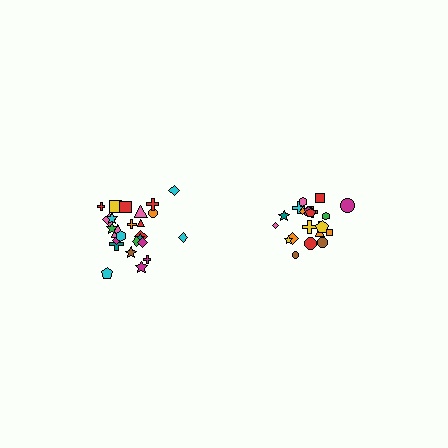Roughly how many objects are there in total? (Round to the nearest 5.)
Roughly 45 objects in total.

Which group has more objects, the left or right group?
The left group.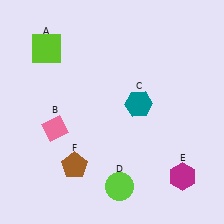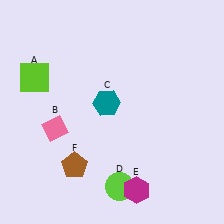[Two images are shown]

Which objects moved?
The objects that moved are: the lime square (A), the teal hexagon (C), the magenta hexagon (E).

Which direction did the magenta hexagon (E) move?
The magenta hexagon (E) moved left.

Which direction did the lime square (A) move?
The lime square (A) moved down.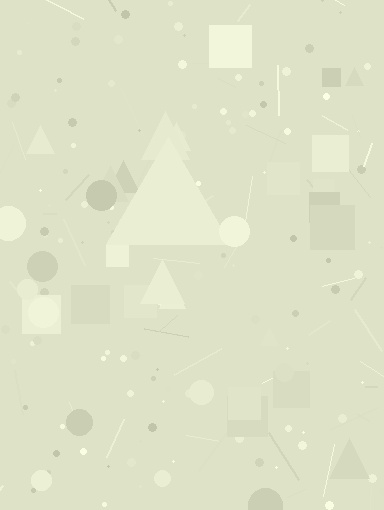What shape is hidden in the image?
A triangle is hidden in the image.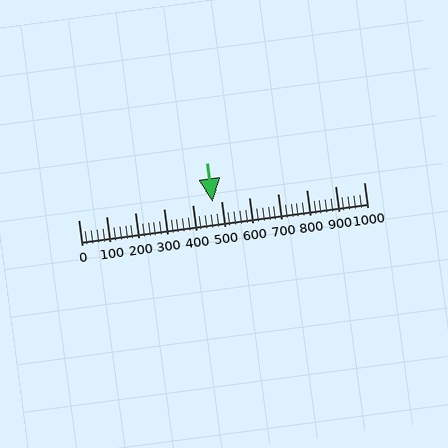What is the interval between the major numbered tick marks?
The major tick marks are spaced 100 units apart.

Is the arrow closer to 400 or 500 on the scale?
The arrow is closer to 500.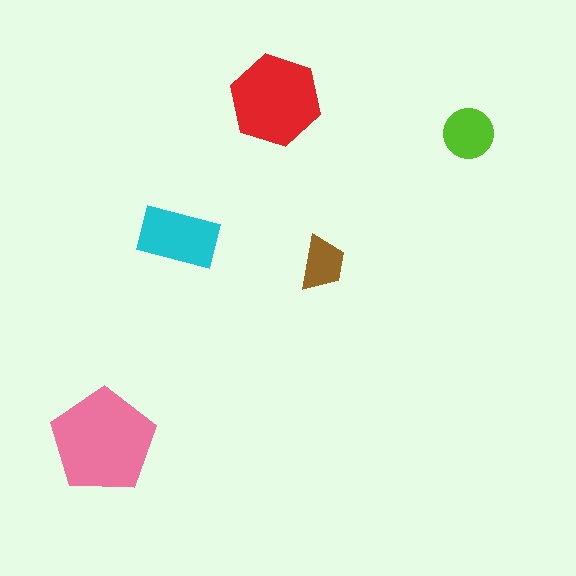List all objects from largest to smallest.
The pink pentagon, the red hexagon, the cyan rectangle, the lime circle, the brown trapezoid.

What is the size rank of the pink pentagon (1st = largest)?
1st.